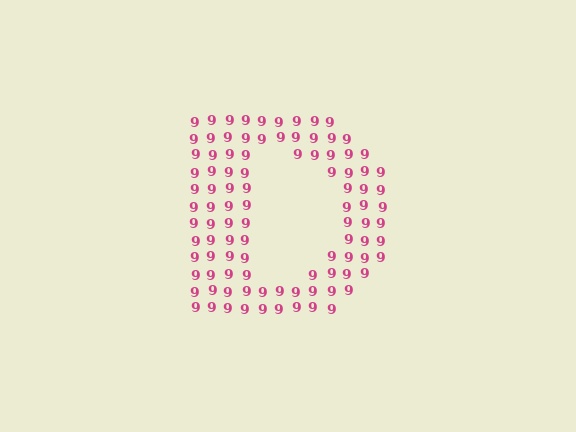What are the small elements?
The small elements are digit 9's.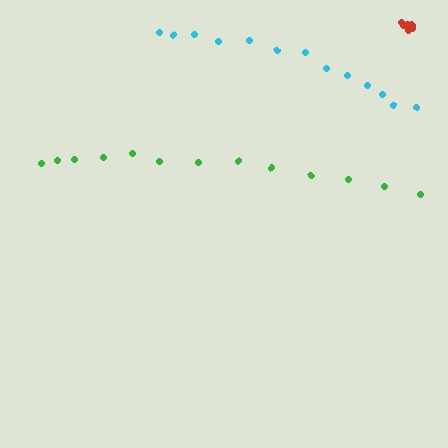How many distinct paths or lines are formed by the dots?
There are 3 distinct paths.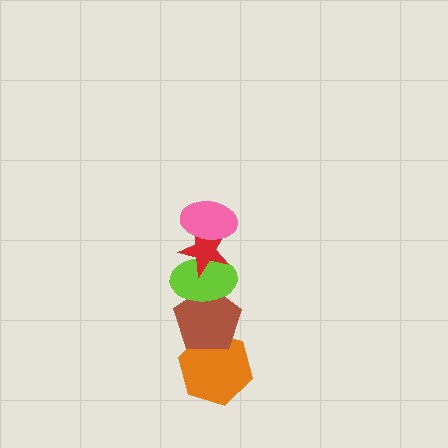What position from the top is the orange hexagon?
The orange hexagon is 5th from the top.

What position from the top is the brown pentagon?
The brown pentagon is 4th from the top.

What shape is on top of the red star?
The pink ellipse is on top of the red star.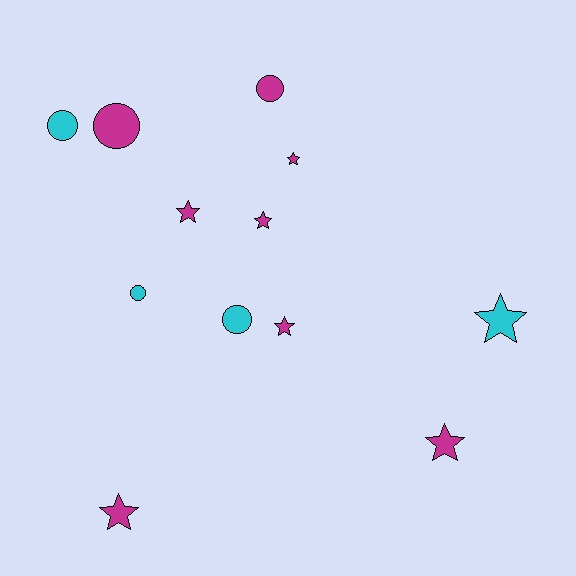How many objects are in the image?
There are 12 objects.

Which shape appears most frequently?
Star, with 7 objects.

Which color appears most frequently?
Magenta, with 8 objects.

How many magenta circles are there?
There are 2 magenta circles.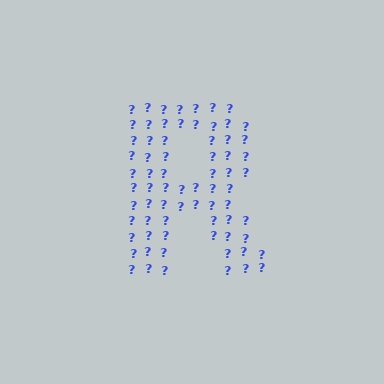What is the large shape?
The large shape is the letter R.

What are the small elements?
The small elements are question marks.